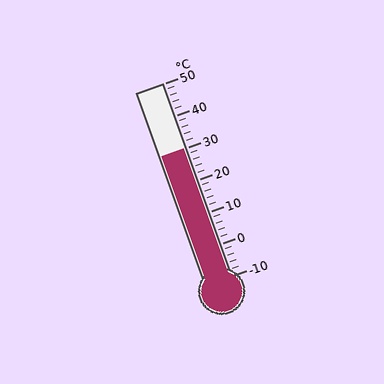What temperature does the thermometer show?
The thermometer shows approximately 30°C.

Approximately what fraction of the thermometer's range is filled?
The thermometer is filled to approximately 65% of its range.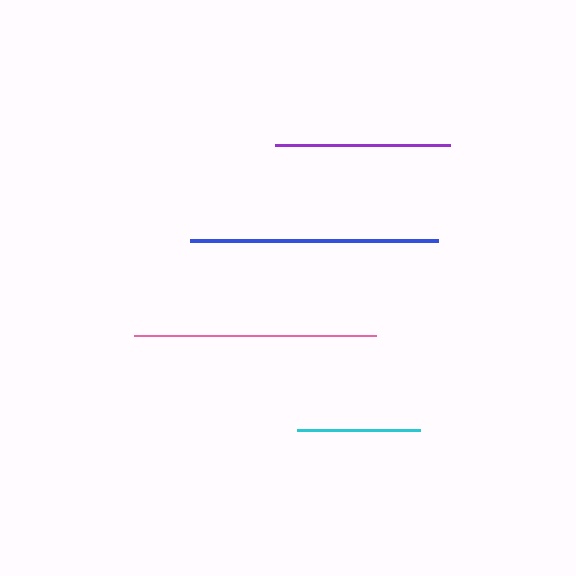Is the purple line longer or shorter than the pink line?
The pink line is longer than the purple line.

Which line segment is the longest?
The blue line is the longest at approximately 247 pixels.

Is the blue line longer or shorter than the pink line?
The blue line is longer than the pink line.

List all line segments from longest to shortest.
From longest to shortest: blue, pink, purple, cyan.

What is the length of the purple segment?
The purple segment is approximately 175 pixels long.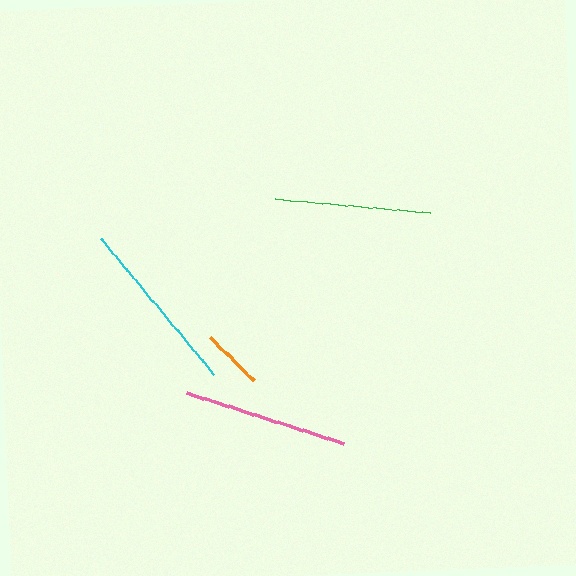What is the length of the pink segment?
The pink segment is approximately 165 pixels long.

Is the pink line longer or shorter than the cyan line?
The cyan line is longer than the pink line.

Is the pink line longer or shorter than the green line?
The pink line is longer than the green line.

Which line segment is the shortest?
The orange line is the shortest at approximately 61 pixels.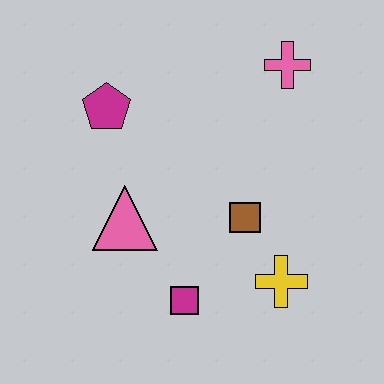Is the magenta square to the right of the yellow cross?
No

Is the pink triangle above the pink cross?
No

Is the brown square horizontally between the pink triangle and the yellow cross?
Yes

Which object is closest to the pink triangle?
The magenta square is closest to the pink triangle.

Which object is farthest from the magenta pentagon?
The yellow cross is farthest from the magenta pentagon.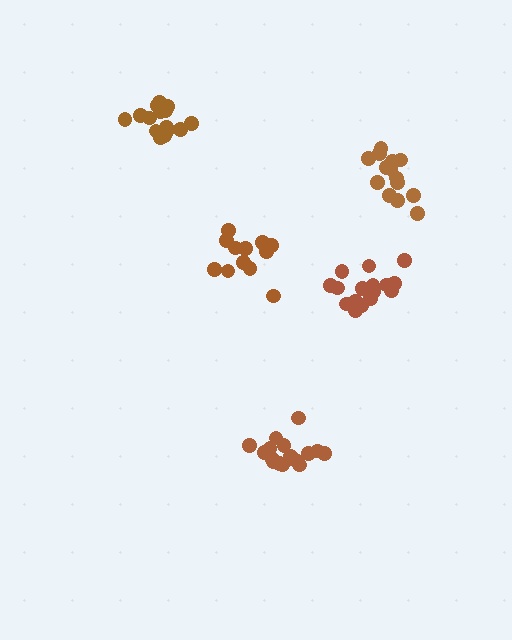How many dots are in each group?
Group 1: 16 dots, Group 2: 17 dots, Group 3: 12 dots, Group 4: 16 dots, Group 5: 14 dots (75 total).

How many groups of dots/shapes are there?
There are 5 groups.